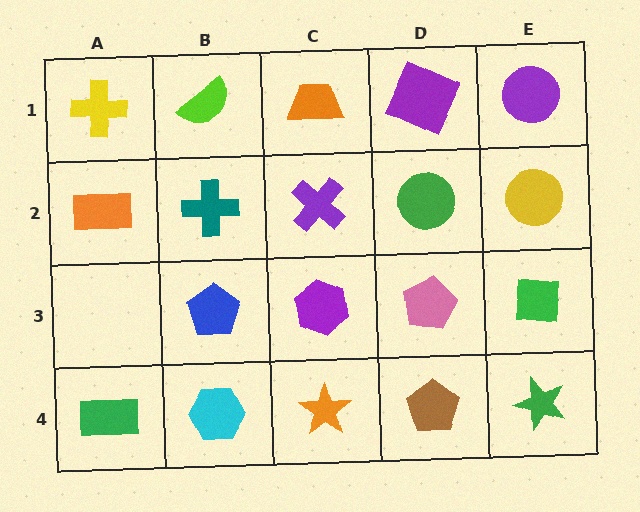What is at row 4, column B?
A cyan hexagon.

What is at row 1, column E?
A purple circle.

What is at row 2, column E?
A yellow circle.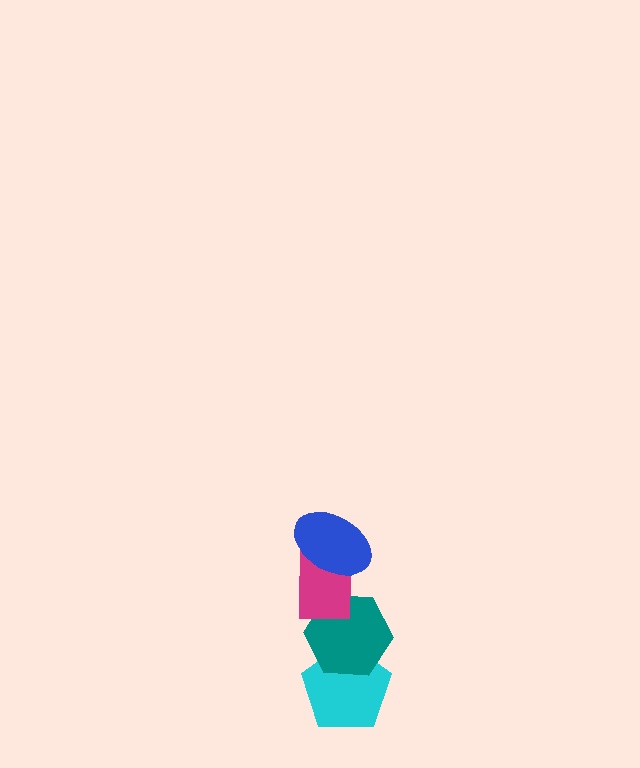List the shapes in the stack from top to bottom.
From top to bottom: the blue ellipse, the magenta rectangle, the teal hexagon, the cyan pentagon.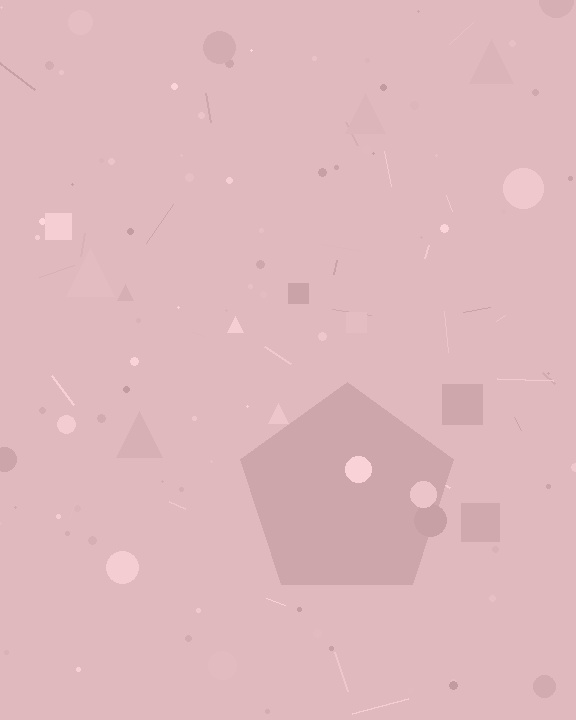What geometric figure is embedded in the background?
A pentagon is embedded in the background.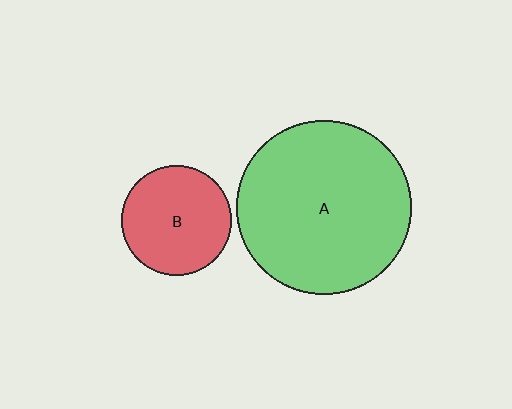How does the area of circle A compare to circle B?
Approximately 2.5 times.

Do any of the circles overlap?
No, none of the circles overlap.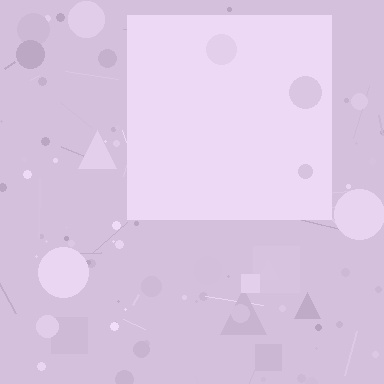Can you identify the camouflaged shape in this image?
The camouflaged shape is a square.